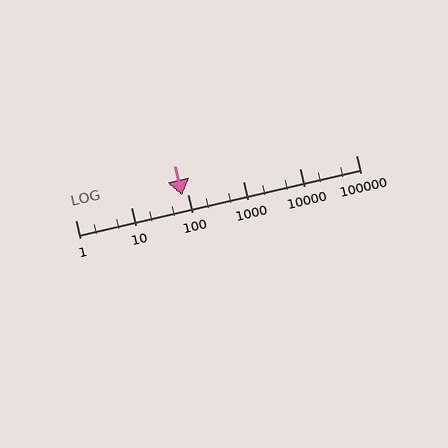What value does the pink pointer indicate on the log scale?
The pointer indicates approximately 80.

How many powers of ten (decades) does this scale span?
The scale spans 5 decades, from 1 to 100000.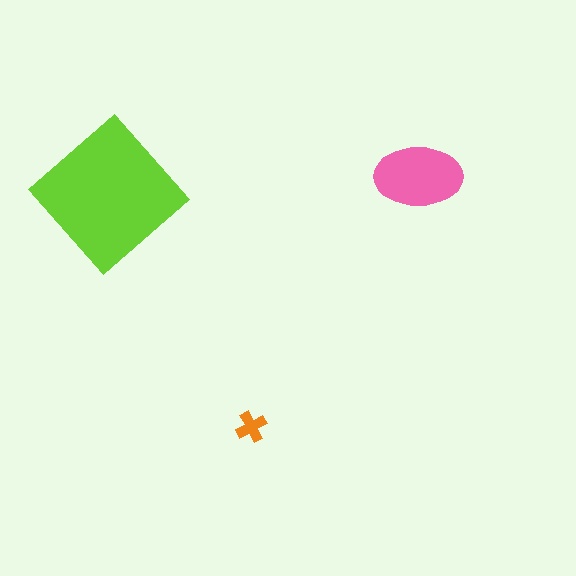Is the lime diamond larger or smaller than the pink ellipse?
Larger.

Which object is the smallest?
The orange cross.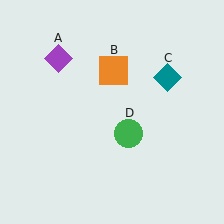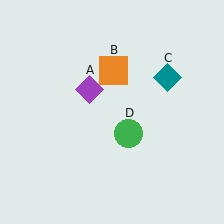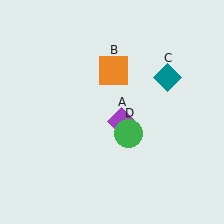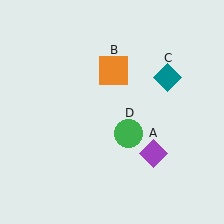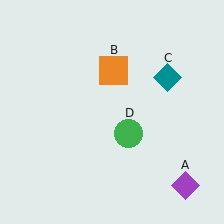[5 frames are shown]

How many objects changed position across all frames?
1 object changed position: purple diamond (object A).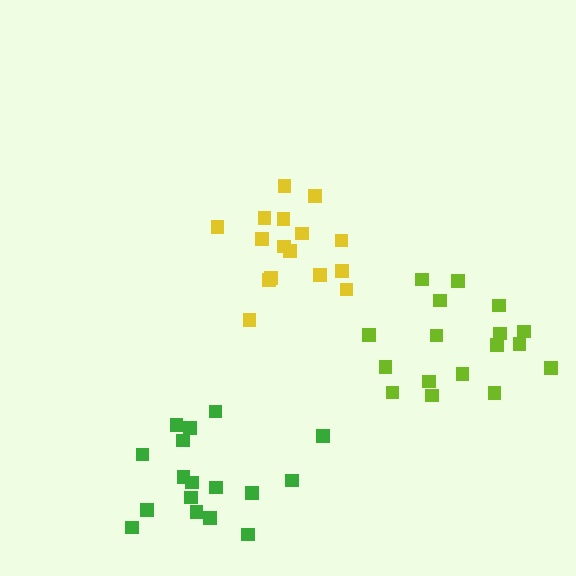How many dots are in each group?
Group 1: 17 dots, Group 2: 17 dots, Group 3: 16 dots (50 total).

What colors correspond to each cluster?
The clusters are colored: green, lime, yellow.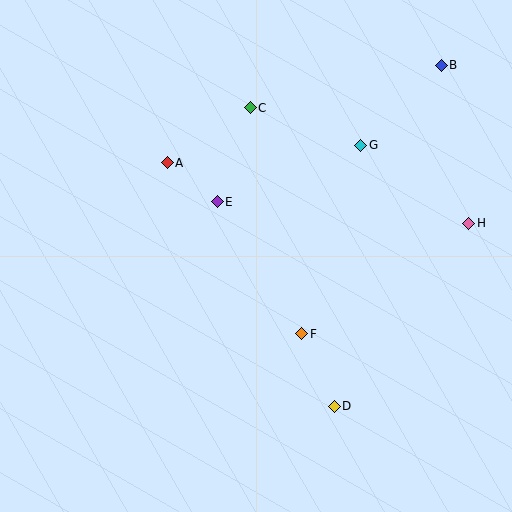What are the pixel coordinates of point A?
Point A is at (167, 163).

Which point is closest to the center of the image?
Point E at (217, 202) is closest to the center.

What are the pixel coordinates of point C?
Point C is at (250, 108).